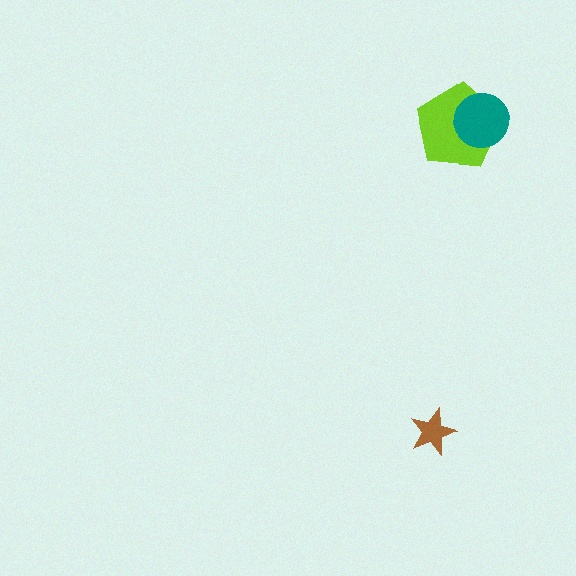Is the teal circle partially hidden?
No, no other shape covers it.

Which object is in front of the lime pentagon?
The teal circle is in front of the lime pentagon.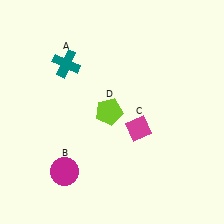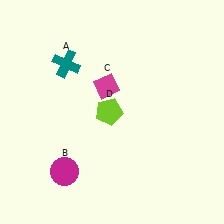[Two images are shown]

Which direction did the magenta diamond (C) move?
The magenta diamond (C) moved up.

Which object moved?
The magenta diamond (C) moved up.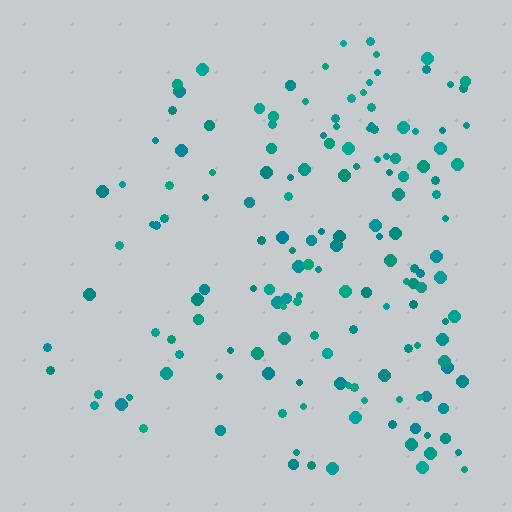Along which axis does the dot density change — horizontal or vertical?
Horizontal.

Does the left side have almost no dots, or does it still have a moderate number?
Still a moderate number, just noticeably fewer than the right.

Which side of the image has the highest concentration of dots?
The right.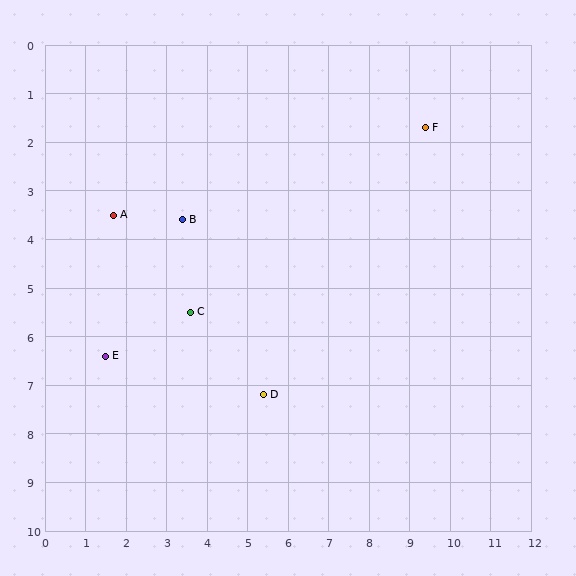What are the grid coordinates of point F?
Point F is at approximately (9.4, 1.7).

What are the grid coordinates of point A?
Point A is at approximately (1.7, 3.5).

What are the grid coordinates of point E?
Point E is at approximately (1.5, 6.4).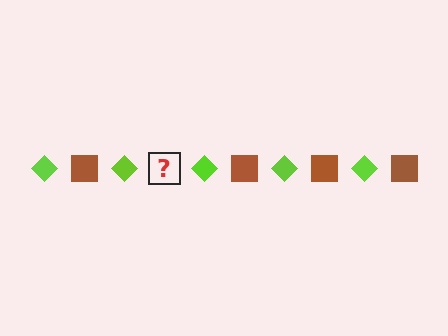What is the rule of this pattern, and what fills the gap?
The rule is that the pattern alternates between lime diamond and brown square. The gap should be filled with a brown square.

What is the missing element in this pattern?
The missing element is a brown square.